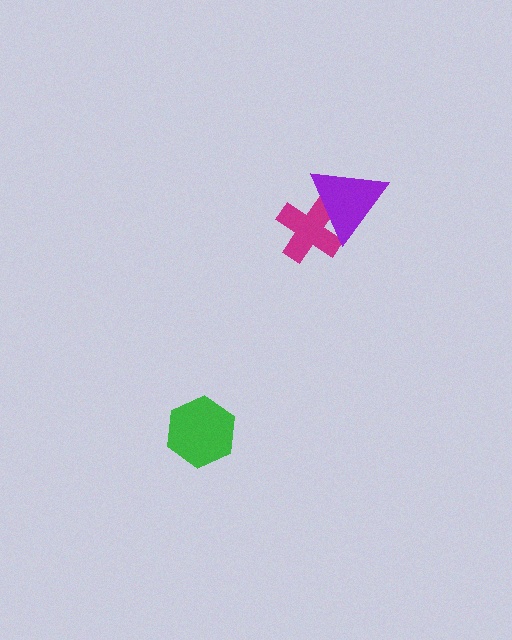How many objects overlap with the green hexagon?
0 objects overlap with the green hexagon.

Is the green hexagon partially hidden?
No, no other shape covers it.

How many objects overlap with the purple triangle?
1 object overlaps with the purple triangle.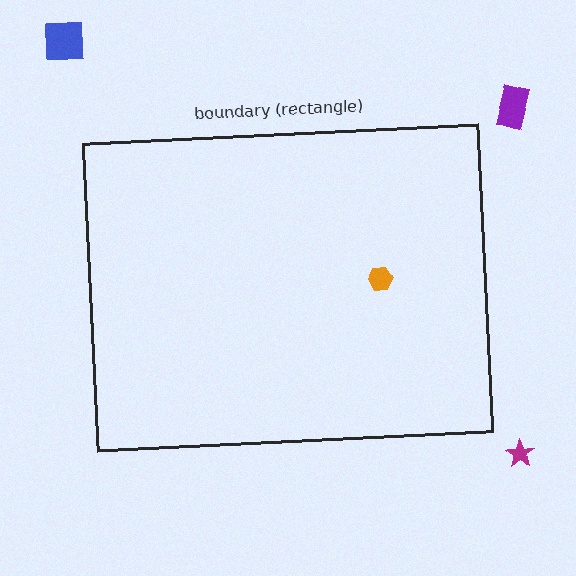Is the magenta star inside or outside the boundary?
Outside.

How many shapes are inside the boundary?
1 inside, 3 outside.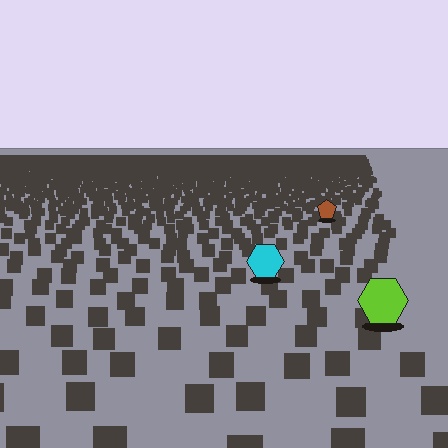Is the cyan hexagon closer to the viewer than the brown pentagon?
Yes. The cyan hexagon is closer — you can tell from the texture gradient: the ground texture is coarser near it.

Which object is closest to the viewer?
The lime hexagon is closest. The texture marks near it are larger and more spread out.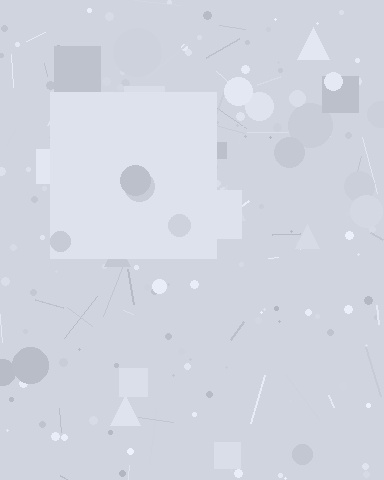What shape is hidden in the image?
A square is hidden in the image.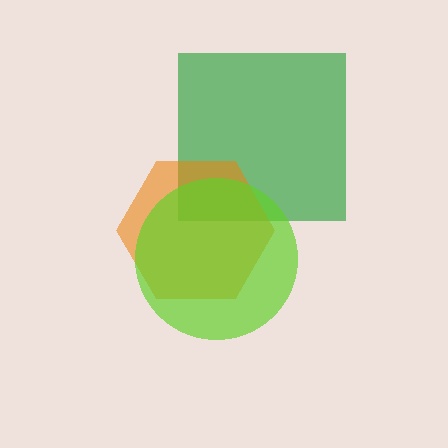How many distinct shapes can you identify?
There are 3 distinct shapes: a green square, an orange hexagon, a lime circle.